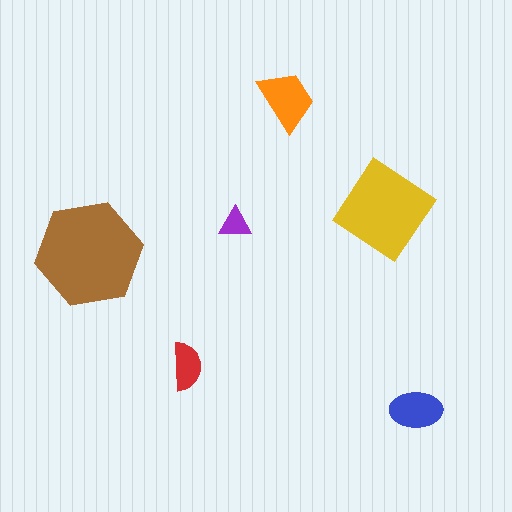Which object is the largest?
The brown hexagon.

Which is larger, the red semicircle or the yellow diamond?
The yellow diamond.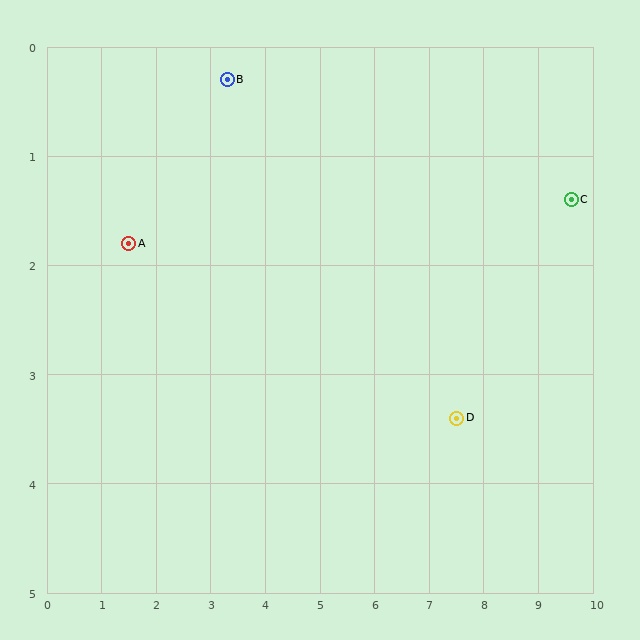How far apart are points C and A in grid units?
Points C and A are about 8.1 grid units apart.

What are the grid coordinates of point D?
Point D is at approximately (7.5, 3.4).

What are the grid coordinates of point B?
Point B is at approximately (3.3, 0.3).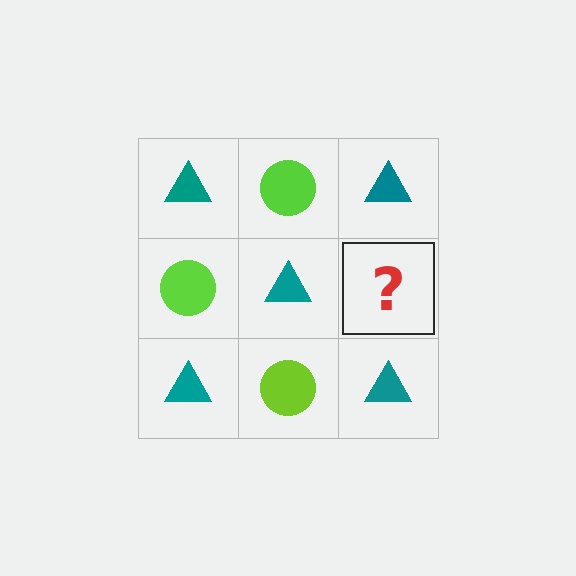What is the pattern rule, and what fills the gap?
The rule is that it alternates teal triangle and lime circle in a checkerboard pattern. The gap should be filled with a lime circle.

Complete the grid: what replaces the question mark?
The question mark should be replaced with a lime circle.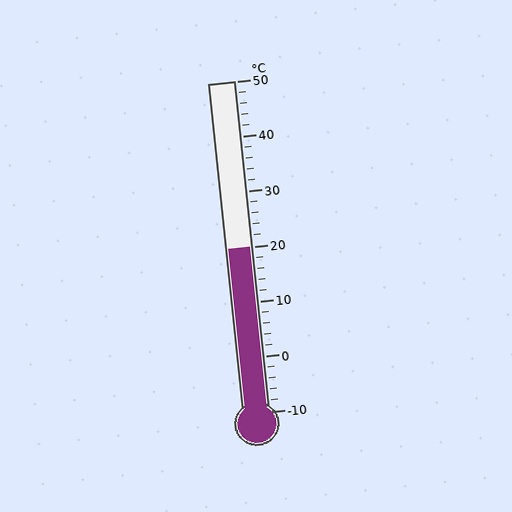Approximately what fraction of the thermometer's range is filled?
The thermometer is filled to approximately 50% of its range.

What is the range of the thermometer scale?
The thermometer scale ranges from -10°C to 50°C.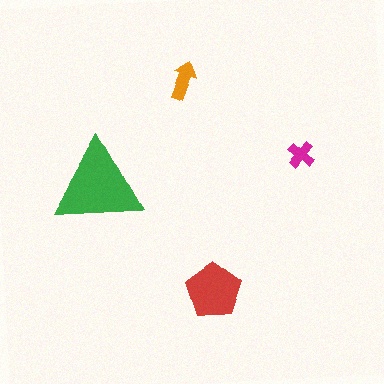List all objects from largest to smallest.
The green triangle, the red pentagon, the orange arrow, the magenta cross.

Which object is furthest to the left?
The green triangle is leftmost.